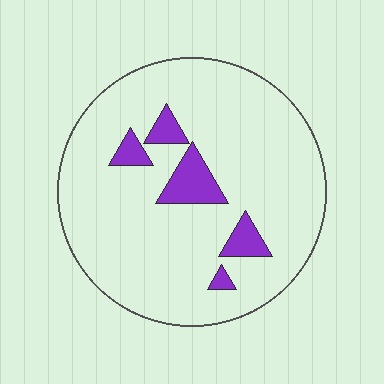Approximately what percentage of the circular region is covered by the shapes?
Approximately 10%.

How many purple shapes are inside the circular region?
5.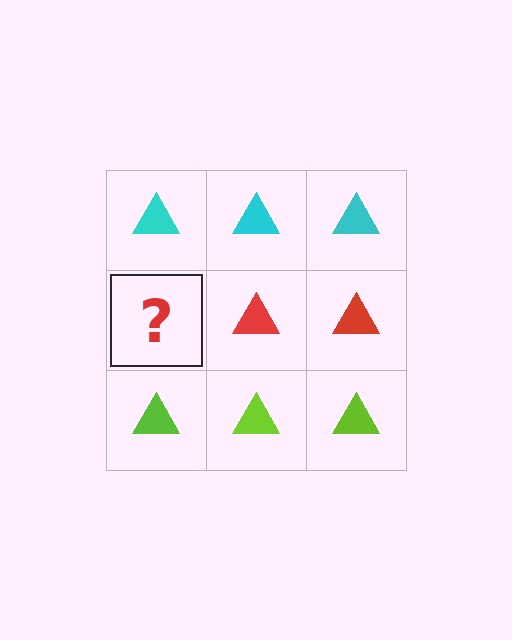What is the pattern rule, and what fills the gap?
The rule is that each row has a consistent color. The gap should be filled with a red triangle.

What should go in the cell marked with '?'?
The missing cell should contain a red triangle.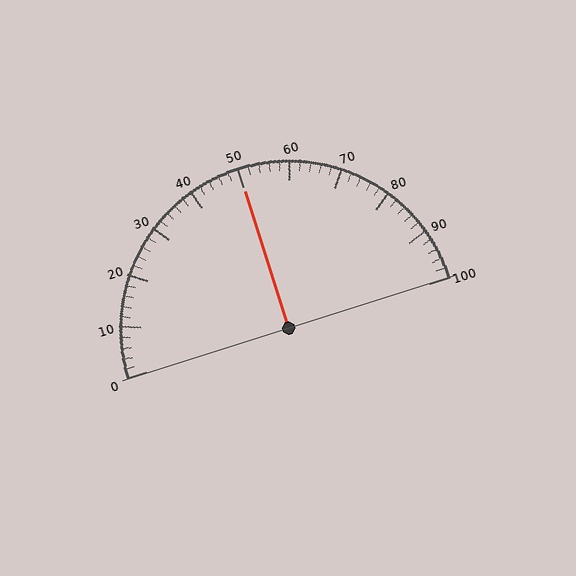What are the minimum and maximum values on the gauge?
The gauge ranges from 0 to 100.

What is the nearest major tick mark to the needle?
The nearest major tick mark is 50.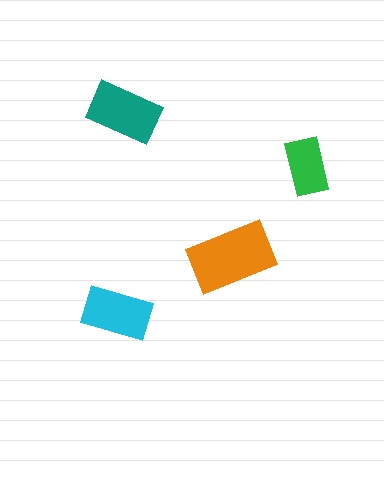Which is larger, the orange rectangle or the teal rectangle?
The orange one.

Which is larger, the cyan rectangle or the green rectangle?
The cyan one.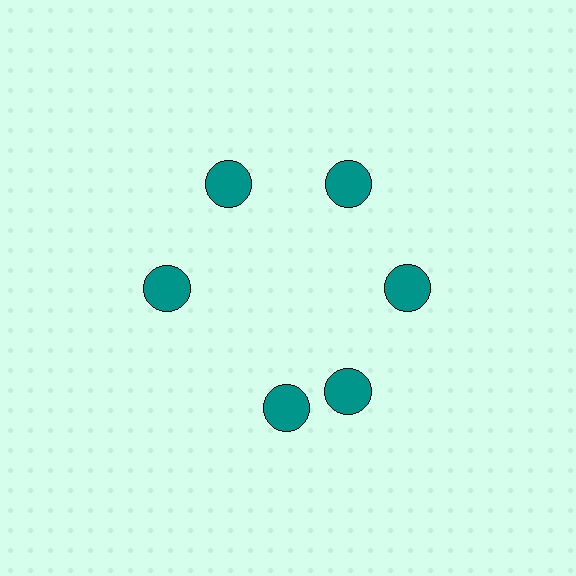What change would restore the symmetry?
The symmetry would be restored by rotating it back into even spacing with its neighbors so that all 6 circles sit at equal angles and equal distance from the center.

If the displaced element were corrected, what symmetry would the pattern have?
It would have 6-fold rotational symmetry — the pattern would map onto itself every 60 degrees.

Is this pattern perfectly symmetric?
No. The 6 teal circles are arranged in a ring, but one element near the 7 o'clock position is rotated out of alignment along the ring, breaking the 6-fold rotational symmetry.